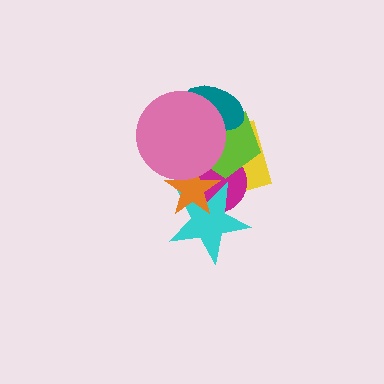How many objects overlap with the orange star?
5 objects overlap with the orange star.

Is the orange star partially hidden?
Yes, it is partially covered by another shape.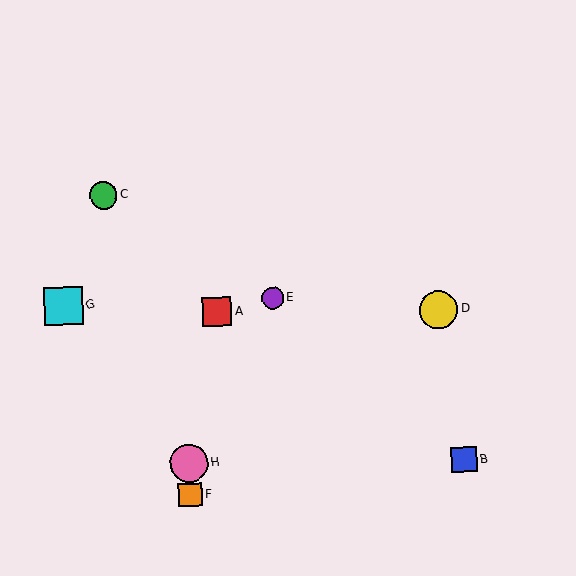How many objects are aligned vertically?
2 objects (F, H) are aligned vertically.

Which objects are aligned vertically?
Objects F, H are aligned vertically.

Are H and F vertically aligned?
Yes, both are at x≈189.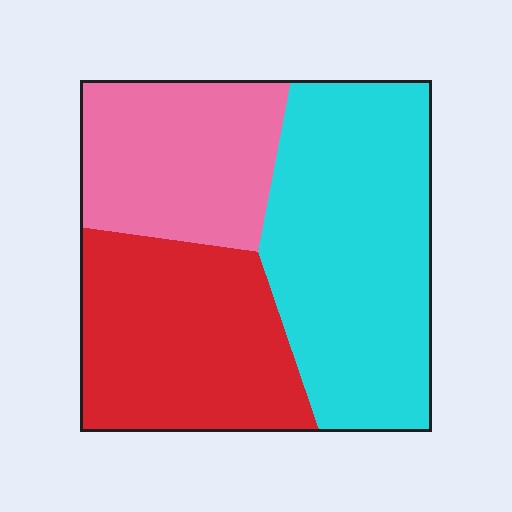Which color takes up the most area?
Cyan, at roughly 45%.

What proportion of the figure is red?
Red covers about 30% of the figure.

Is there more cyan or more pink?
Cyan.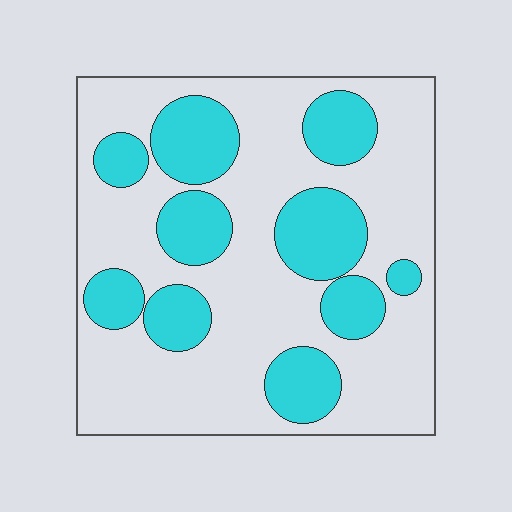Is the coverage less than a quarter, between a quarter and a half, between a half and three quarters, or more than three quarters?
Between a quarter and a half.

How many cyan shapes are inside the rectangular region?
10.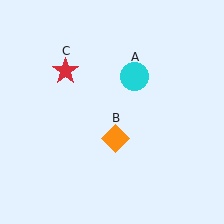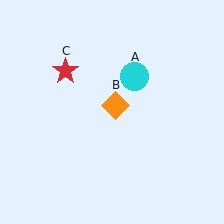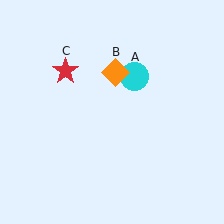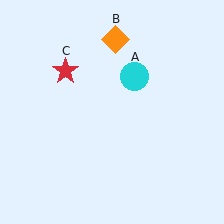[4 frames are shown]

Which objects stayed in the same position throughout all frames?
Cyan circle (object A) and red star (object C) remained stationary.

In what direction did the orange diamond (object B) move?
The orange diamond (object B) moved up.